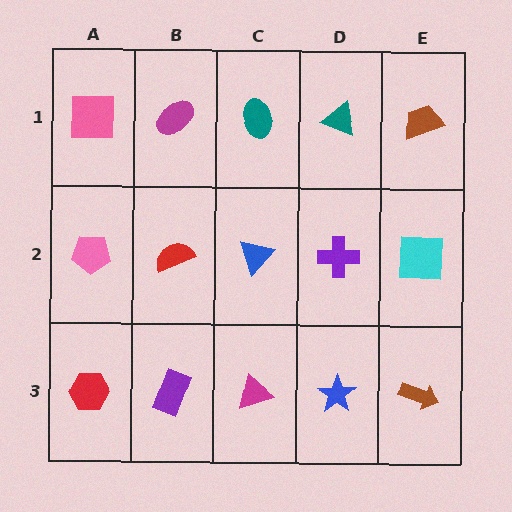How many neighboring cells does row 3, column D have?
3.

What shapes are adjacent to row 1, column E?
A cyan square (row 2, column E), a teal triangle (row 1, column D).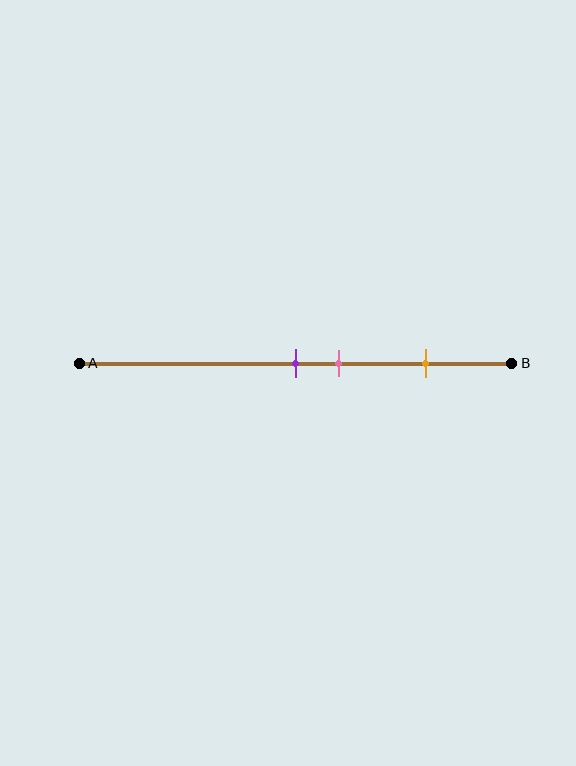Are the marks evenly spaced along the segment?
No, the marks are not evenly spaced.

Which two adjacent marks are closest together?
The purple and pink marks are the closest adjacent pair.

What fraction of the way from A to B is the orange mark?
The orange mark is approximately 80% (0.8) of the way from A to B.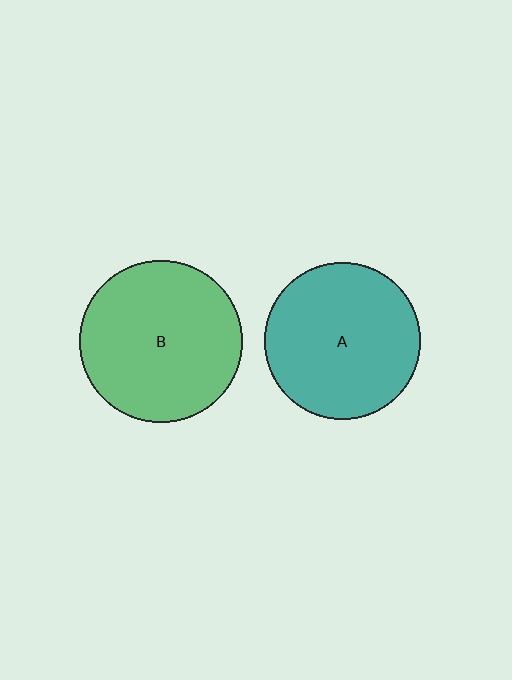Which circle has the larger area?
Circle B (green).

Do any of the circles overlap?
No, none of the circles overlap.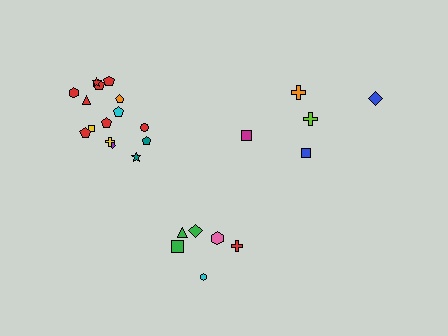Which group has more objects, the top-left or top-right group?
The top-left group.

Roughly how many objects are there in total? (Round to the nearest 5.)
Roughly 25 objects in total.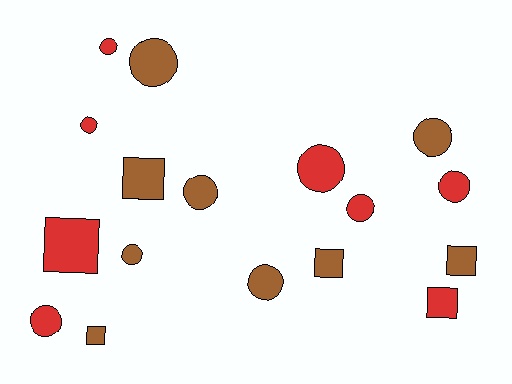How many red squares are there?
There are 2 red squares.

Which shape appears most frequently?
Circle, with 11 objects.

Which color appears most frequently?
Brown, with 9 objects.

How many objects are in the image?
There are 17 objects.